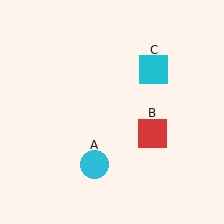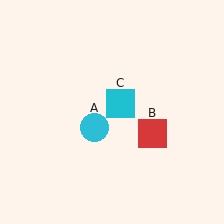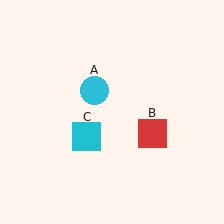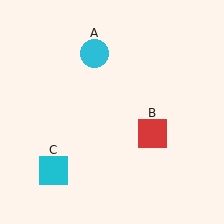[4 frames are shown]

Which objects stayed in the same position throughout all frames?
Red square (object B) remained stationary.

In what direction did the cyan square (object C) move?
The cyan square (object C) moved down and to the left.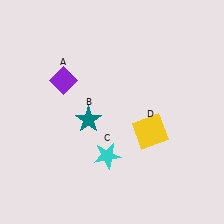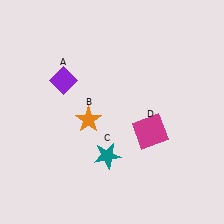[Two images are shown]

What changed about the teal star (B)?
In Image 1, B is teal. In Image 2, it changed to orange.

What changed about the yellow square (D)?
In Image 1, D is yellow. In Image 2, it changed to magenta.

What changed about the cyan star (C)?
In Image 1, C is cyan. In Image 2, it changed to teal.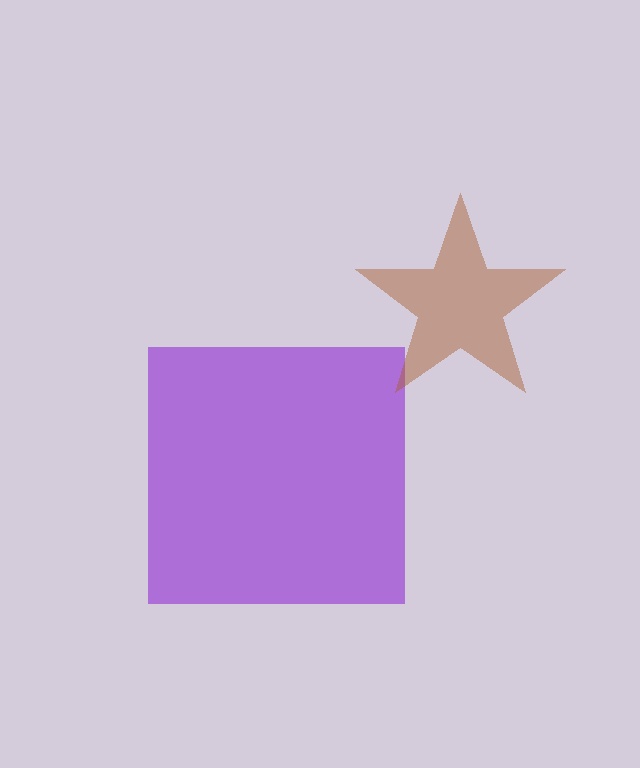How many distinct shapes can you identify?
There are 2 distinct shapes: a purple square, a brown star.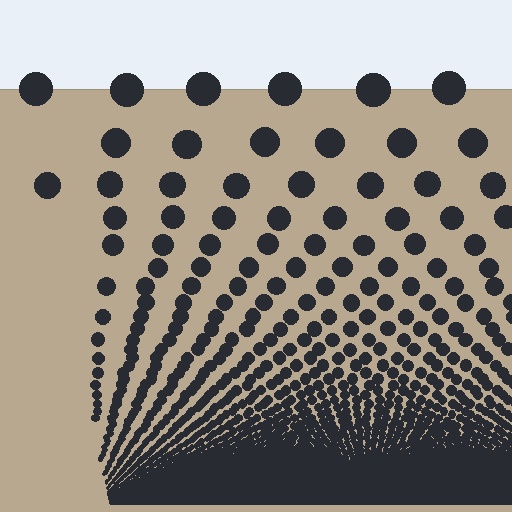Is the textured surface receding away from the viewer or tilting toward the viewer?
The surface appears to tilt toward the viewer. Texture elements get larger and sparser toward the top.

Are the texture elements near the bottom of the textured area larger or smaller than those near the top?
Smaller. The gradient is inverted — elements near the bottom are smaller and denser.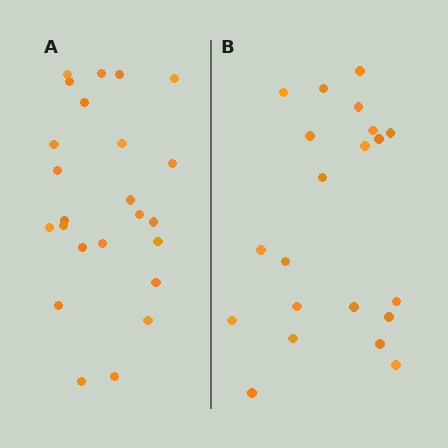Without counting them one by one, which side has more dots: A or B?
Region A (the left region) has more dots.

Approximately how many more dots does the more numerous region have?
Region A has just a few more — roughly 2 or 3 more dots than region B.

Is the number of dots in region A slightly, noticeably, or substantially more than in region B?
Region A has only slightly more — the two regions are fairly close. The ratio is roughly 1.1 to 1.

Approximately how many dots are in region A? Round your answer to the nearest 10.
About 20 dots. (The exact count is 24, which rounds to 20.)